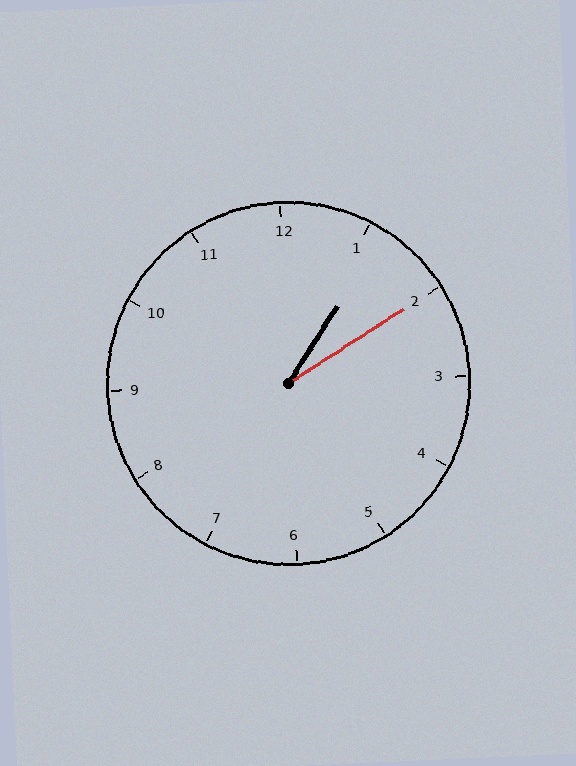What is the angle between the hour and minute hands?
Approximately 25 degrees.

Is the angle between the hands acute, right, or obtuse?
It is acute.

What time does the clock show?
1:10.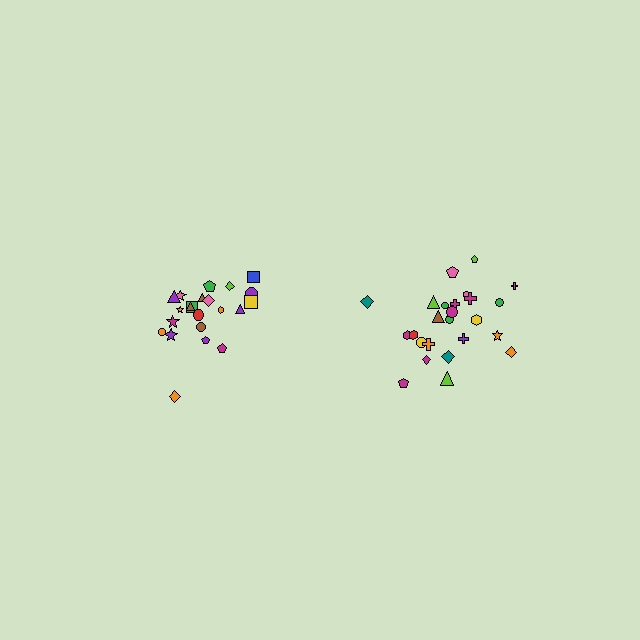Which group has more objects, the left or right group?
The right group.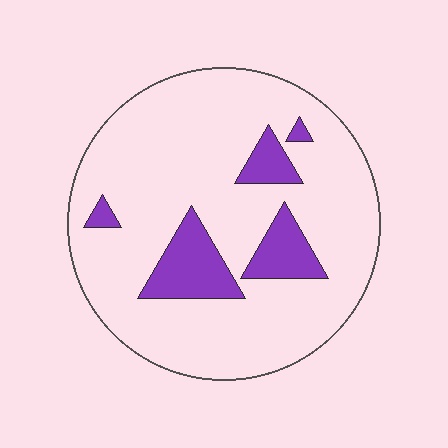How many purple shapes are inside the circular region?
5.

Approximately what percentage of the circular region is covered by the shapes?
Approximately 15%.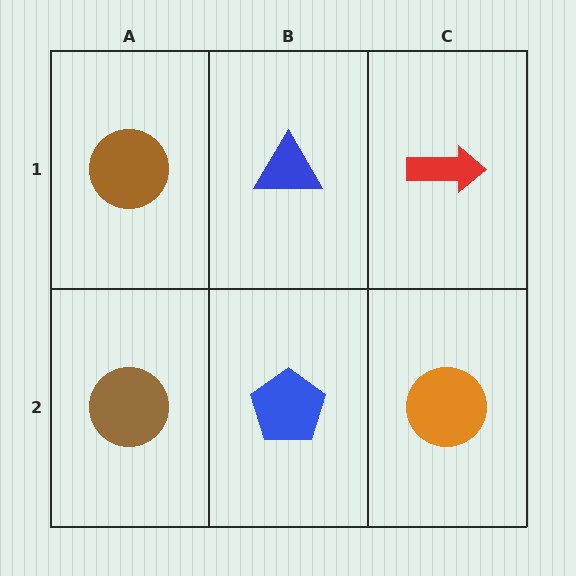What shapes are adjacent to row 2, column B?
A blue triangle (row 1, column B), a brown circle (row 2, column A), an orange circle (row 2, column C).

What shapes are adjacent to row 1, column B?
A blue pentagon (row 2, column B), a brown circle (row 1, column A), a red arrow (row 1, column C).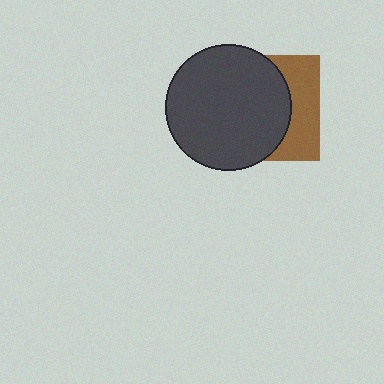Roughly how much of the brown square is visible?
A small part of it is visible (roughly 34%).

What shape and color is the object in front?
The object in front is a dark gray circle.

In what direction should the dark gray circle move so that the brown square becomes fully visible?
The dark gray circle should move left. That is the shortest direction to clear the overlap and leave the brown square fully visible.